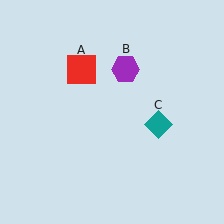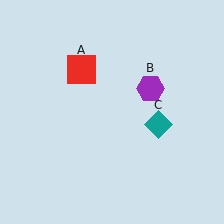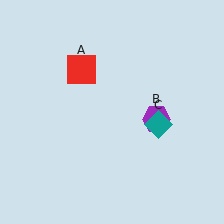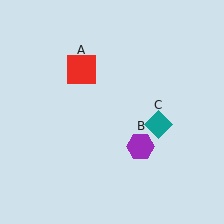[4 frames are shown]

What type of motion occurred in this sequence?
The purple hexagon (object B) rotated clockwise around the center of the scene.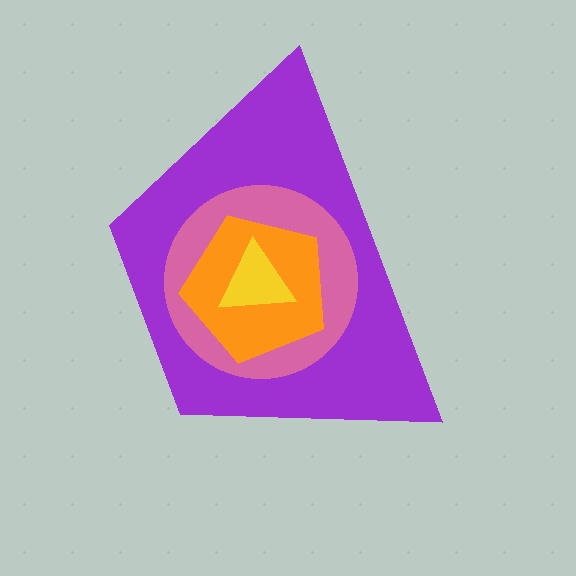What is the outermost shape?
The purple trapezoid.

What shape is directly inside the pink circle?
The orange pentagon.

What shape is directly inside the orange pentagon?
The yellow triangle.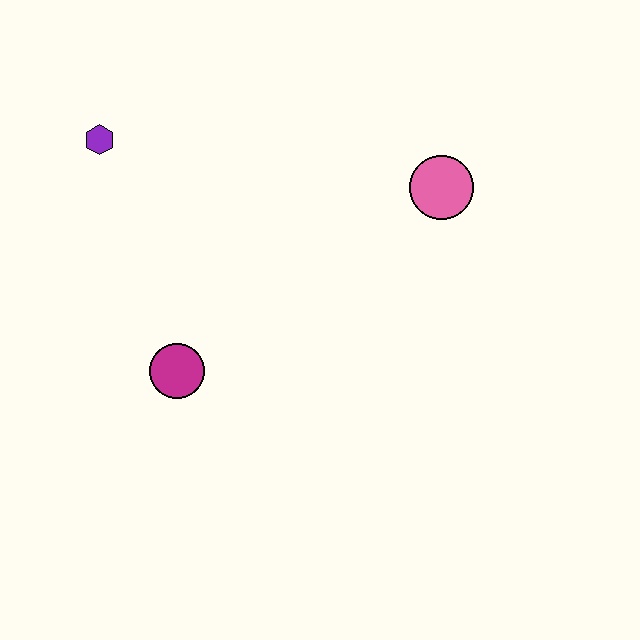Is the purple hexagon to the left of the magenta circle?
Yes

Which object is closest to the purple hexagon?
The magenta circle is closest to the purple hexagon.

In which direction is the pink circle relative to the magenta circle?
The pink circle is to the right of the magenta circle.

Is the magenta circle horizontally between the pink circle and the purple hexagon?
Yes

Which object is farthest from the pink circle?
The purple hexagon is farthest from the pink circle.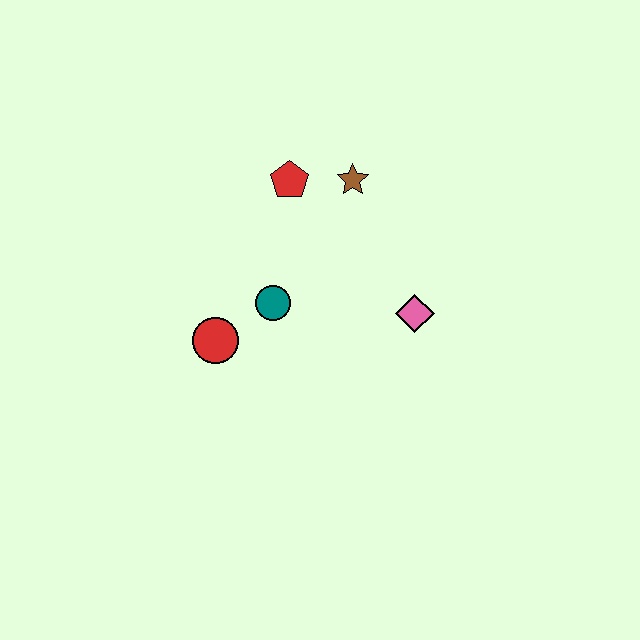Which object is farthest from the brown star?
The red circle is farthest from the brown star.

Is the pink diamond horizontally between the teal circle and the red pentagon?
No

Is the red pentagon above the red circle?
Yes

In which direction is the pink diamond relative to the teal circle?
The pink diamond is to the right of the teal circle.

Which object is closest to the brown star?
The red pentagon is closest to the brown star.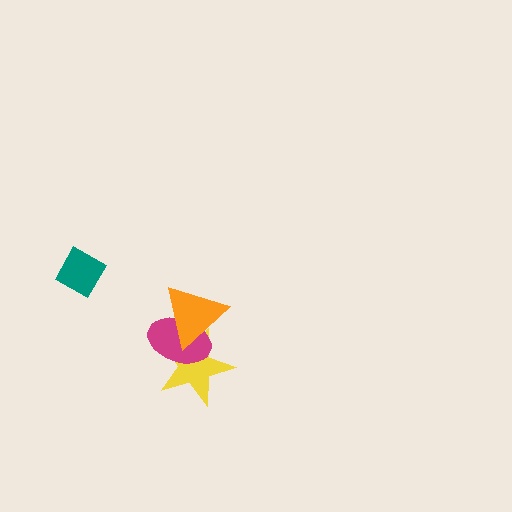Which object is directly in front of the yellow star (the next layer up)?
The magenta ellipse is directly in front of the yellow star.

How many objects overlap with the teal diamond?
0 objects overlap with the teal diamond.